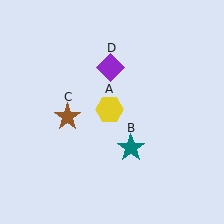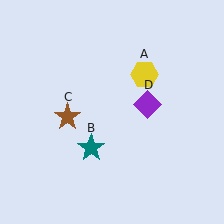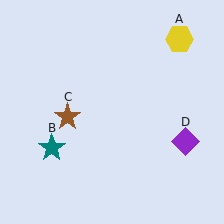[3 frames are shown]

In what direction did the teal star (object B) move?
The teal star (object B) moved left.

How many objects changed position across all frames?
3 objects changed position: yellow hexagon (object A), teal star (object B), purple diamond (object D).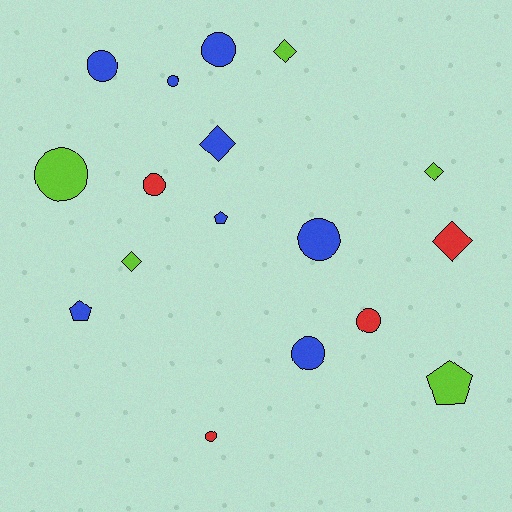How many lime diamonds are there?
There are 3 lime diamonds.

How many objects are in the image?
There are 17 objects.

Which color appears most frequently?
Blue, with 8 objects.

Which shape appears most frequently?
Circle, with 9 objects.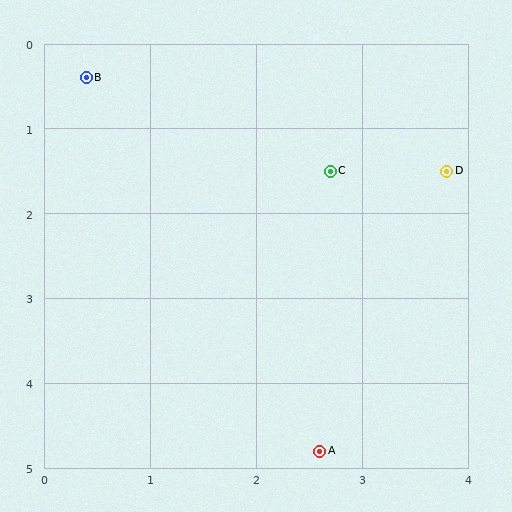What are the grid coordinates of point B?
Point B is at approximately (0.4, 0.4).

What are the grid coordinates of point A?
Point A is at approximately (2.6, 4.8).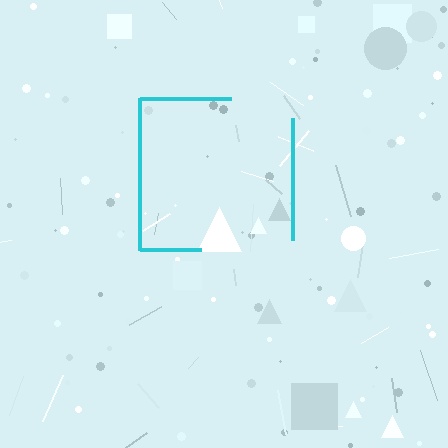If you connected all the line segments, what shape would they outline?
They would outline a square.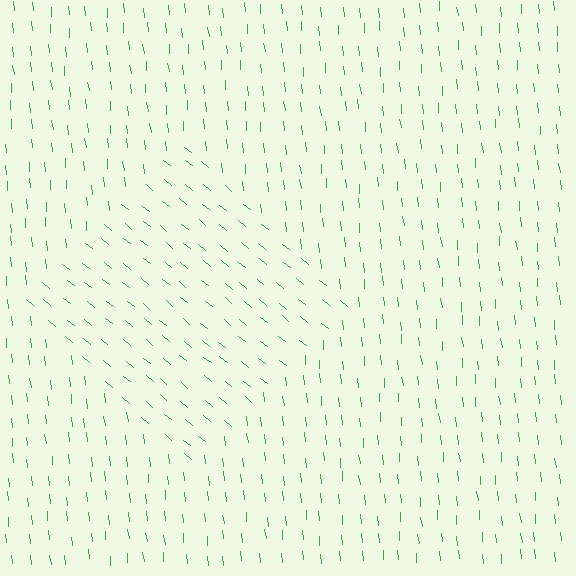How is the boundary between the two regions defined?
The boundary is defined purely by a change in line orientation (approximately 45 degrees difference). All lines are the same color and thickness.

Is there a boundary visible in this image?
Yes, there is a texture boundary formed by a change in line orientation.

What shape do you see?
I see a diamond.